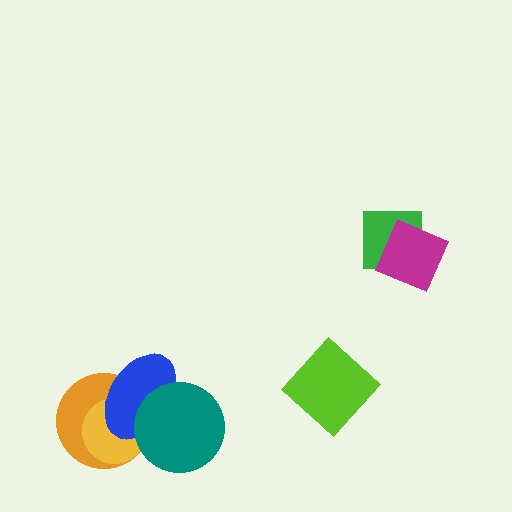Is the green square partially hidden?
Yes, it is partially covered by another shape.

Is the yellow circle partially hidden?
Yes, it is partially covered by another shape.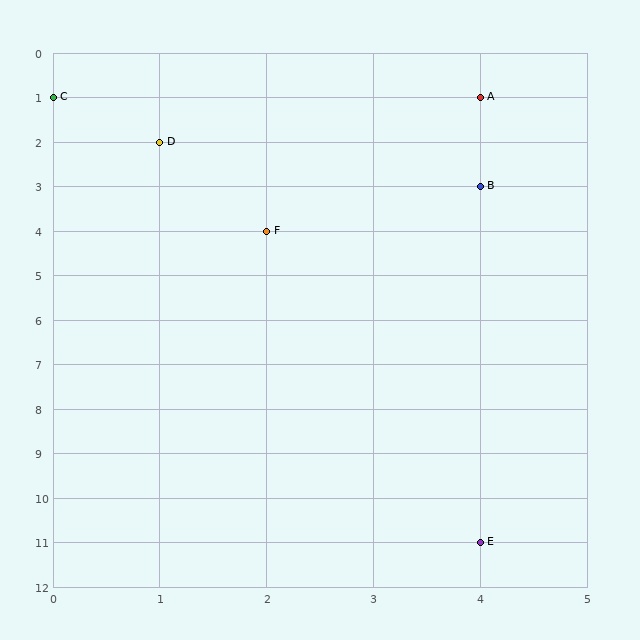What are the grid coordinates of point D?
Point D is at grid coordinates (1, 2).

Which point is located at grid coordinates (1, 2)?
Point D is at (1, 2).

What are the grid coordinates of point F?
Point F is at grid coordinates (2, 4).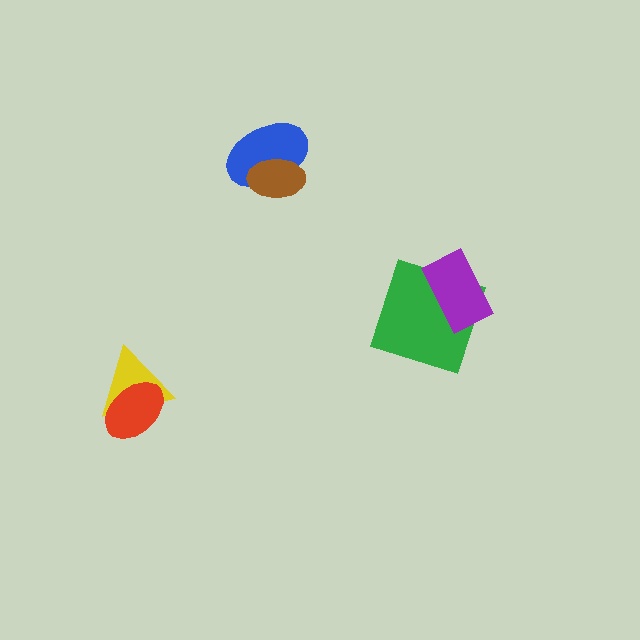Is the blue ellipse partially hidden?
Yes, it is partially covered by another shape.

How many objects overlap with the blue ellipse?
1 object overlaps with the blue ellipse.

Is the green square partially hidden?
Yes, it is partially covered by another shape.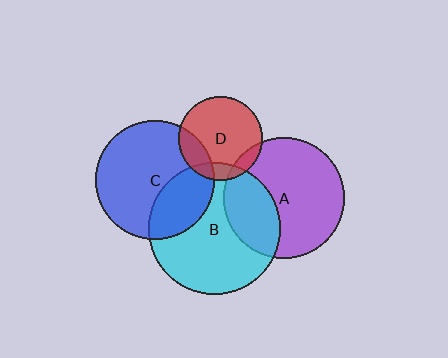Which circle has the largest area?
Circle B (cyan).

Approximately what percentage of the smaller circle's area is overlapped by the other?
Approximately 30%.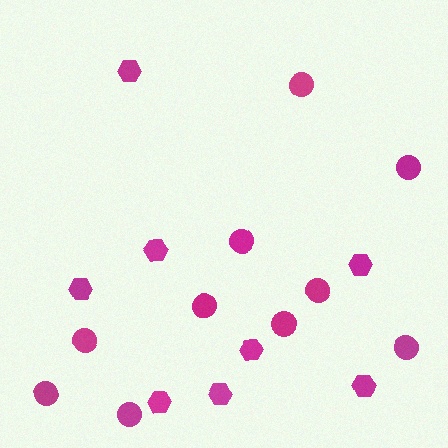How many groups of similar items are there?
There are 2 groups: one group of circles (10) and one group of hexagons (8).